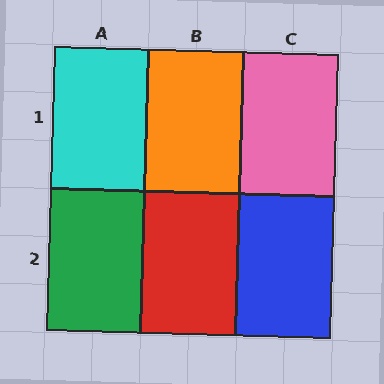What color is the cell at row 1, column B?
Orange.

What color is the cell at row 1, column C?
Pink.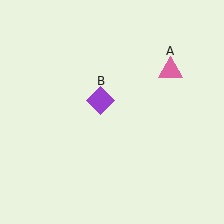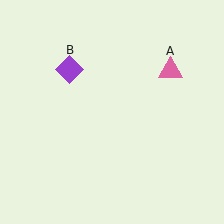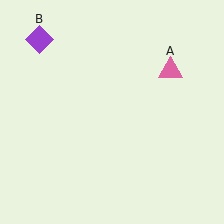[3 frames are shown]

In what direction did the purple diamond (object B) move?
The purple diamond (object B) moved up and to the left.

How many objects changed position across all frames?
1 object changed position: purple diamond (object B).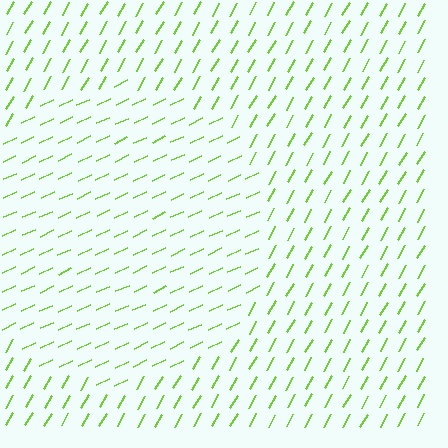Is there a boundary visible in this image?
Yes, there is a texture boundary formed by a change in line orientation.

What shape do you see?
I see a circle.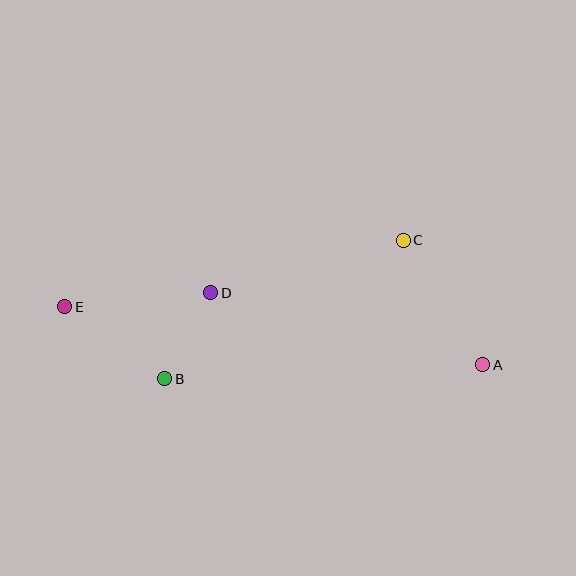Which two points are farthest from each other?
Points A and E are farthest from each other.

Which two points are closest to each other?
Points B and D are closest to each other.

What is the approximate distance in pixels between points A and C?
The distance between A and C is approximately 148 pixels.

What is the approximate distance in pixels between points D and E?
The distance between D and E is approximately 147 pixels.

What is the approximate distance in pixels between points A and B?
The distance between A and B is approximately 318 pixels.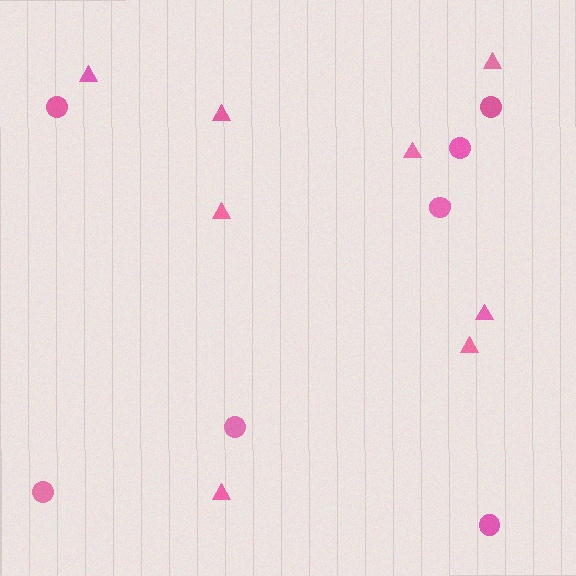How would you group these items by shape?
There are 2 groups: one group of circles (7) and one group of triangles (8).